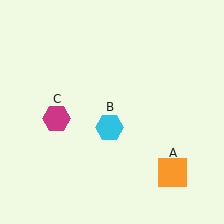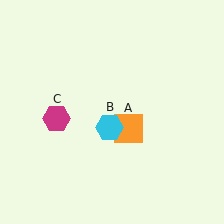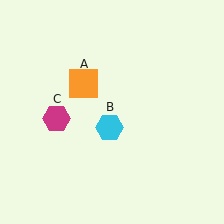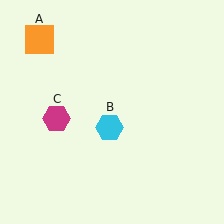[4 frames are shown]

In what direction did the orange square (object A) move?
The orange square (object A) moved up and to the left.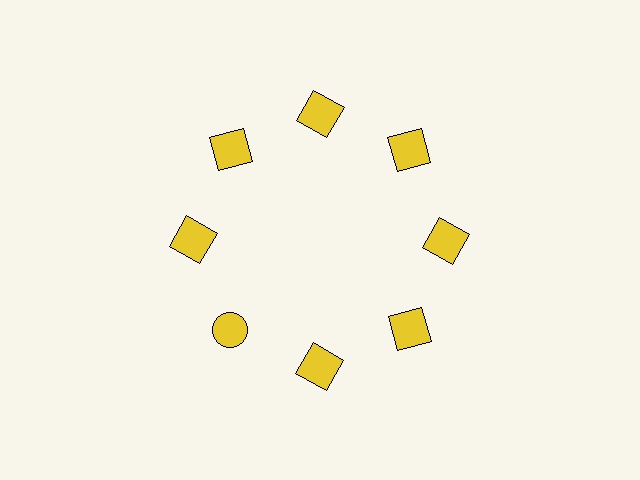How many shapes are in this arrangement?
There are 8 shapes arranged in a ring pattern.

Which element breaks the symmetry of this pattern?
The yellow circle at roughly the 8 o'clock position breaks the symmetry. All other shapes are yellow squares.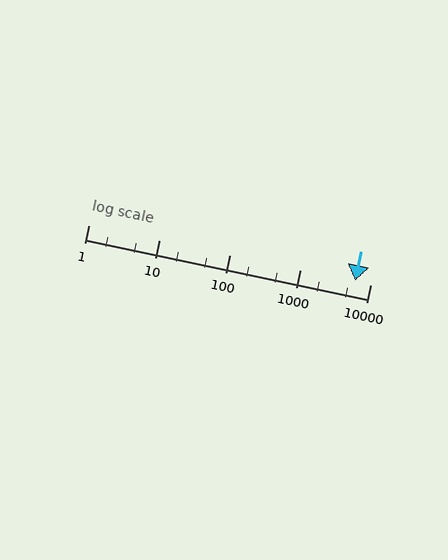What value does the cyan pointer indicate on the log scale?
The pointer indicates approximately 6000.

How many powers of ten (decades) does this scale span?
The scale spans 4 decades, from 1 to 10000.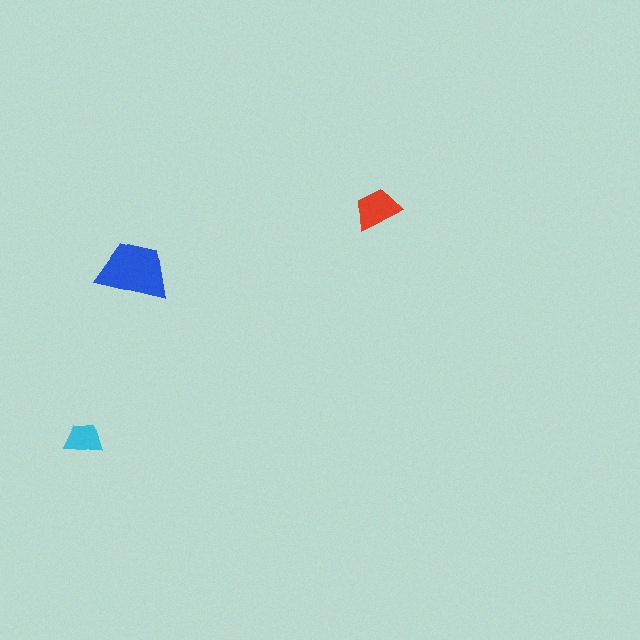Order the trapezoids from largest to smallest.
the blue one, the red one, the cyan one.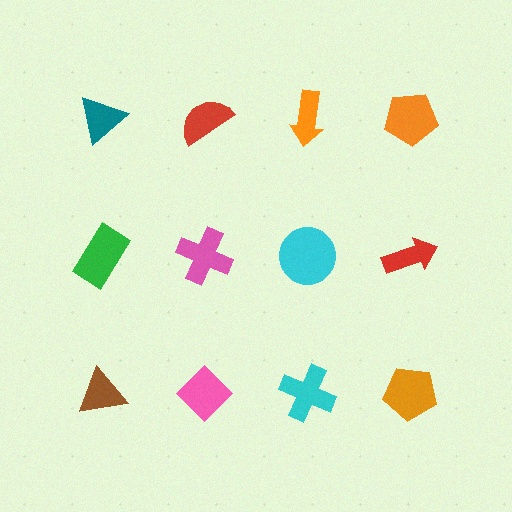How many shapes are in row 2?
4 shapes.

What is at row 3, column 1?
A brown triangle.